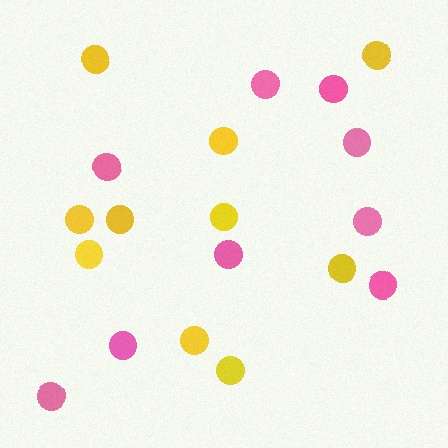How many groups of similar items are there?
There are 2 groups: one group of yellow circles (10) and one group of pink circles (9).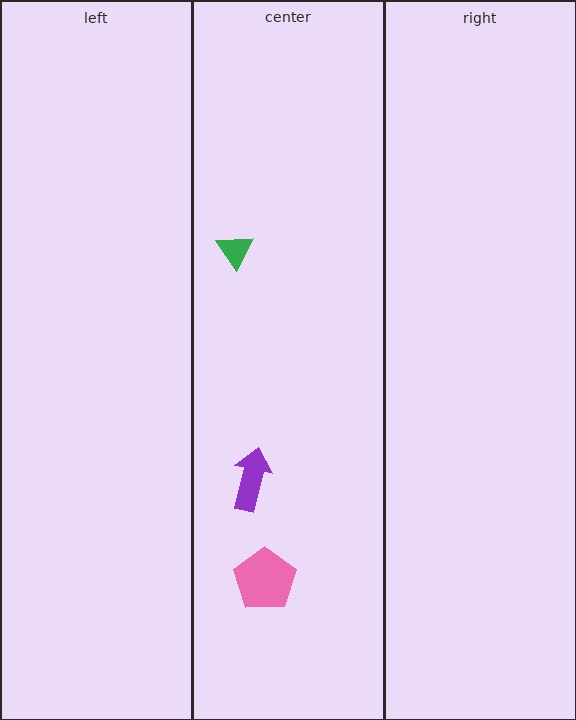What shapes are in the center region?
The purple arrow, the green triangle, the pink pentagon.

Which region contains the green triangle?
The center region.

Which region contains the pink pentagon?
The center region.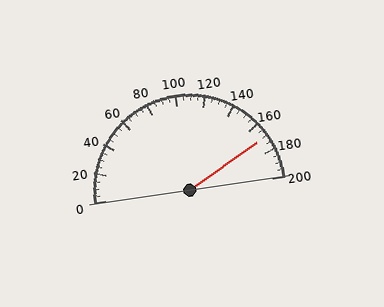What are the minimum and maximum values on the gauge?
The gauge ranges from 0 to 200.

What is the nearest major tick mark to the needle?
The nearest major tick mark is 160.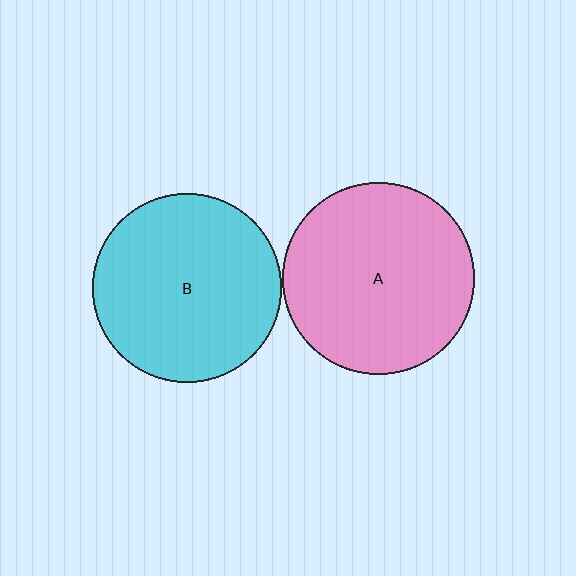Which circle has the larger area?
Circle A (pink).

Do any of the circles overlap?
No, none of the circles overlap.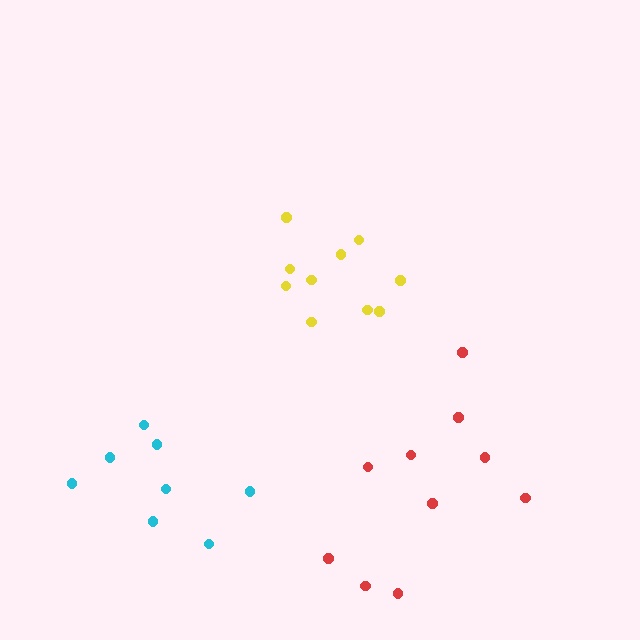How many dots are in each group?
Group 1: 8 dots, Group 2: 10 dots, Group 3: 10 dots (28 total).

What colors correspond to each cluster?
The clusters are colored: cyan, yellow, red.